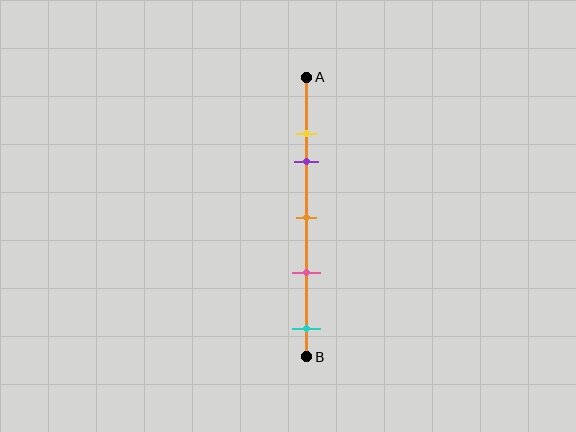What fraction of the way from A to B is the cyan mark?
The cyan mark is approximately 90% (0.9) of the way from A to B.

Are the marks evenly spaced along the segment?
No, the marks are not evenly spaced.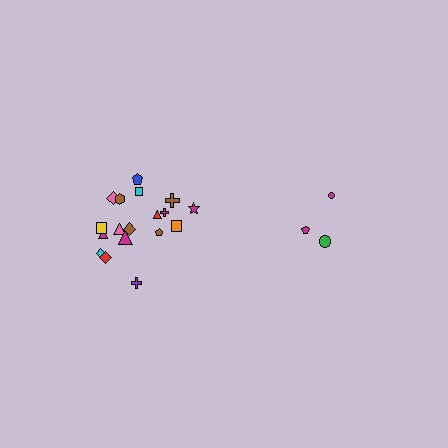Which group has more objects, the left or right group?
The left group.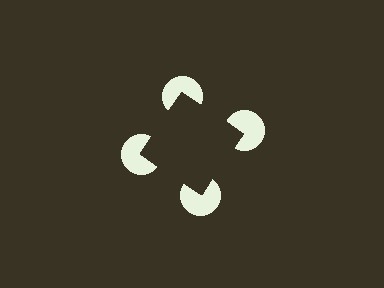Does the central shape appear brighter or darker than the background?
It typically appears slightly darker than the background, even though no actual brightness change is drawn.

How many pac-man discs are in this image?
There are 4 — one at each vertex of the illusory square.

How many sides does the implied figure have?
4 sides.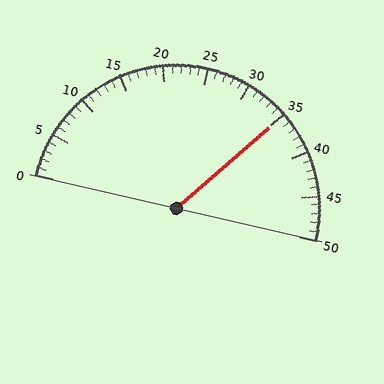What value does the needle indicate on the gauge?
The needle indicates approximately 35.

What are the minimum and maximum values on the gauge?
The gauge ranges from 0 to 50.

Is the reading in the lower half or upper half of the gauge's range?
The reading is in the upper half of the range (0 to 50).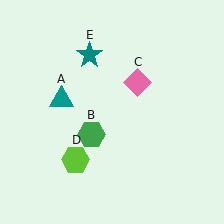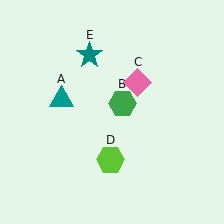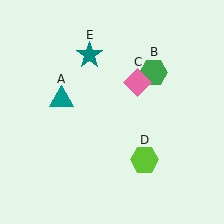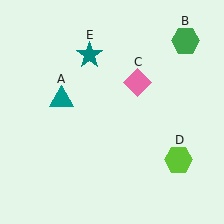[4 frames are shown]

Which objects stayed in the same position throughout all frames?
Teal triangle (object A) and pink diamond (object C) and teal star (object E) remained stationary.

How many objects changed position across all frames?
2 objects changed position: green hexagon (object B), lime hexagon (object D).